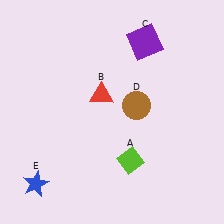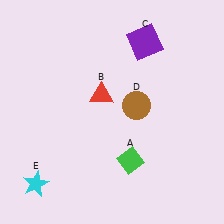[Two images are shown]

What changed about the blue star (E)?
In Image 1, E is blue. In Image 2, it changed to cyan.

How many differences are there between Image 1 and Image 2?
There are 2 differences between the two images.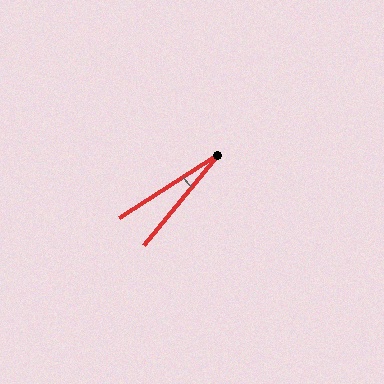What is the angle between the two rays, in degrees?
Approximately 18 degrees.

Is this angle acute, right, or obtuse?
It is acute.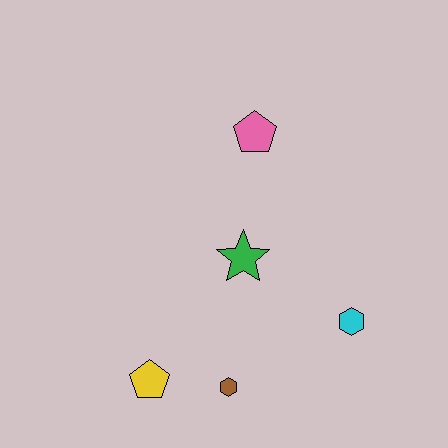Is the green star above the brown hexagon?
Yes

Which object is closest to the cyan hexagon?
The green star is closest to the cyan hexagon.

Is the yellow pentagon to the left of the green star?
Yes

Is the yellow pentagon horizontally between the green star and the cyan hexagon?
No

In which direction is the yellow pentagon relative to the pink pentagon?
The yellow pentagon is below the pink pentagon.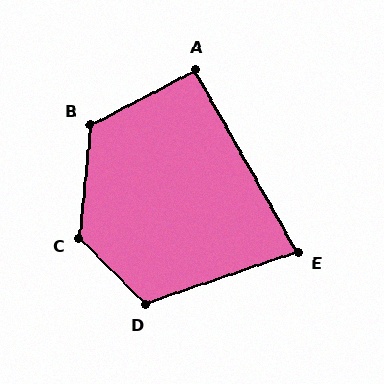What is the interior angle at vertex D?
Approximately 116 degrees (obtuse).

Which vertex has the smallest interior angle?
E, at approximately 80 degrees.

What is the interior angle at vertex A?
Approximately 92 degrees (approximately right).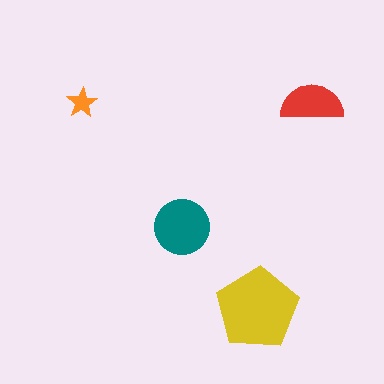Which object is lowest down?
The yellow pentagon is bottommost.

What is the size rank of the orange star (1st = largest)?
4th.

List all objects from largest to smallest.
The yellow pentagon, the teal circle, the red semicircle, the orange star.